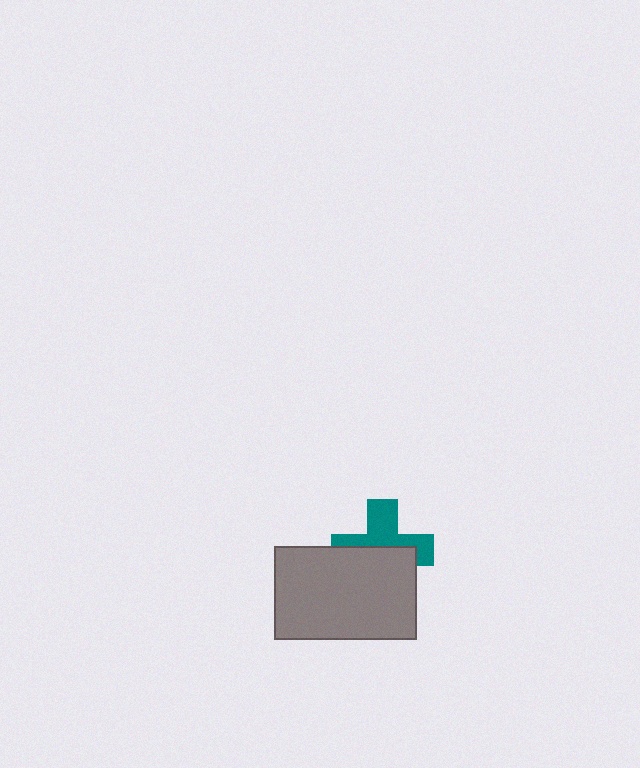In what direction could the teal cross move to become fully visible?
The teal cross could move up. That would shift it out from behind the gray rectangle entirely.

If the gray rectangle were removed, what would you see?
You would see the complete teal cross.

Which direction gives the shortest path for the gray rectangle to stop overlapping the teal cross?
Moving down gives the shortest separation.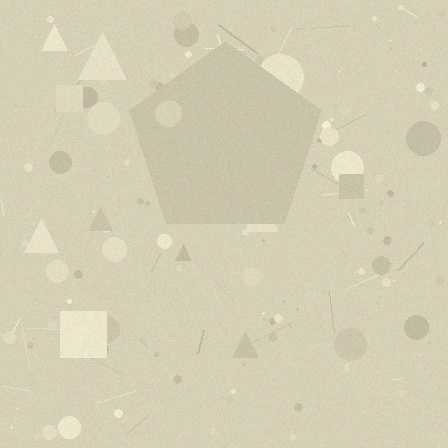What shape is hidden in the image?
A pentagon is hidden in the image.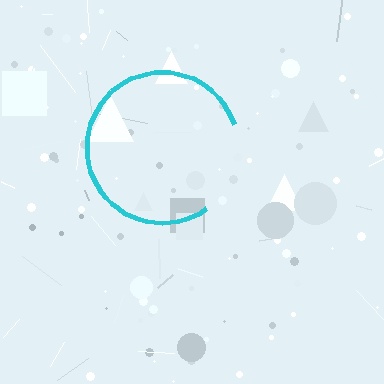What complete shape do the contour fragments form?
The contour fragments form a circle.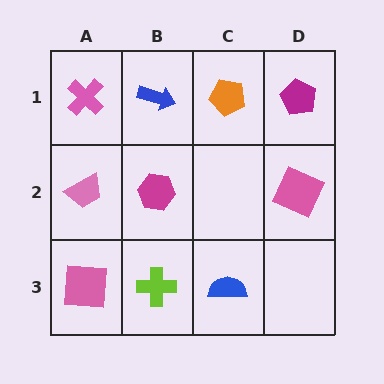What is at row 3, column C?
A blue semicircle.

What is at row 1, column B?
A blue arrow.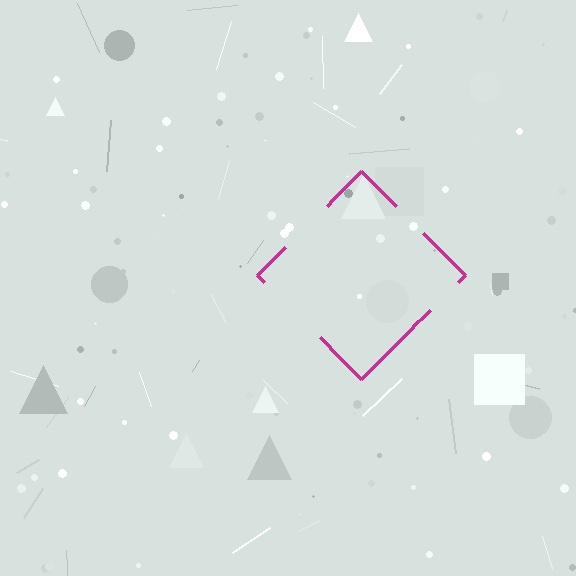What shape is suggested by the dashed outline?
The dashed outline suggests a diamond.